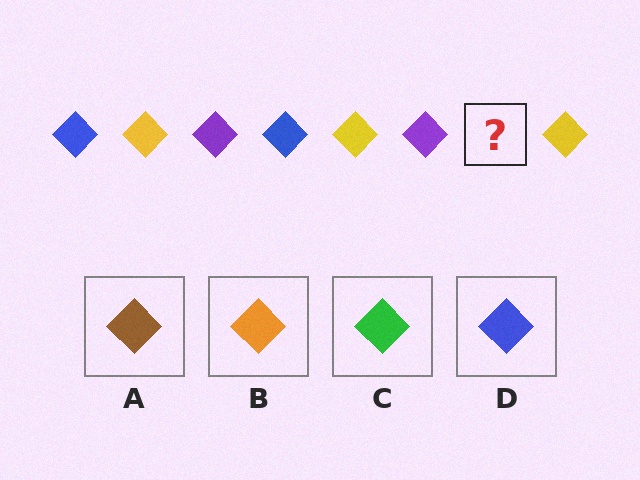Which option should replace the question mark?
Option D.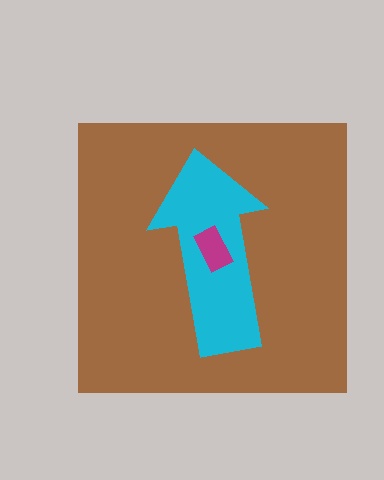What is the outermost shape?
The brown square.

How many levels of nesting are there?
3.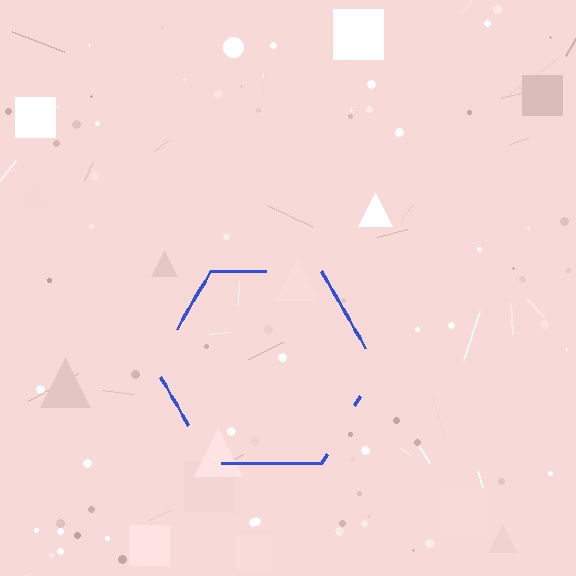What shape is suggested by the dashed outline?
The dashed outline suggests a hexagon.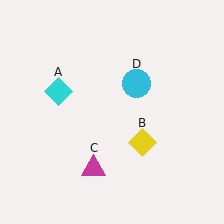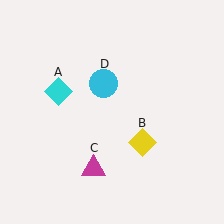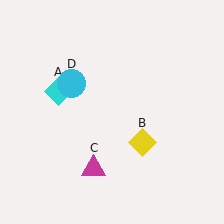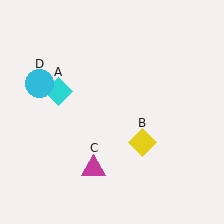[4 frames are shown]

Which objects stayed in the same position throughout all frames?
Cyan diamond (object A) and yellow diamond (object B) and magenta triangle (object C) remained stationary.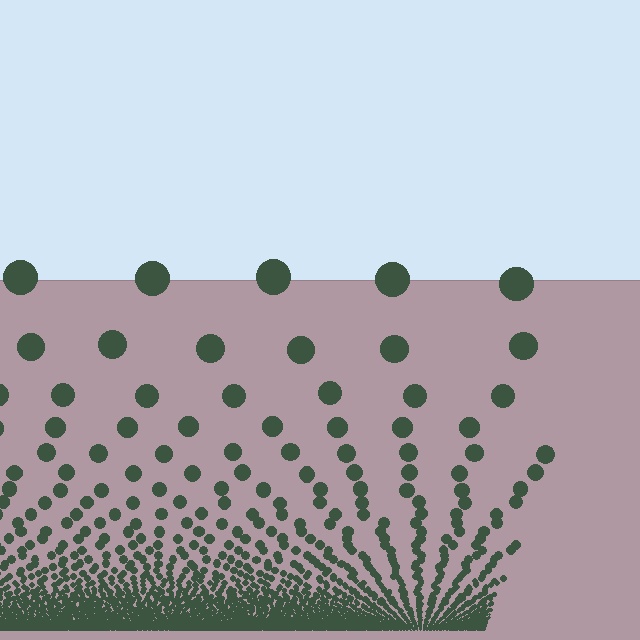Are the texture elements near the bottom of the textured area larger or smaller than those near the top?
Smaller. The gradient is inverted — elements near the bottom are smaller and denser.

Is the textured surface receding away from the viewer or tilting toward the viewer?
The surface appears to tilt toward the viewer. Texture elements get larger and sparser toward the top.